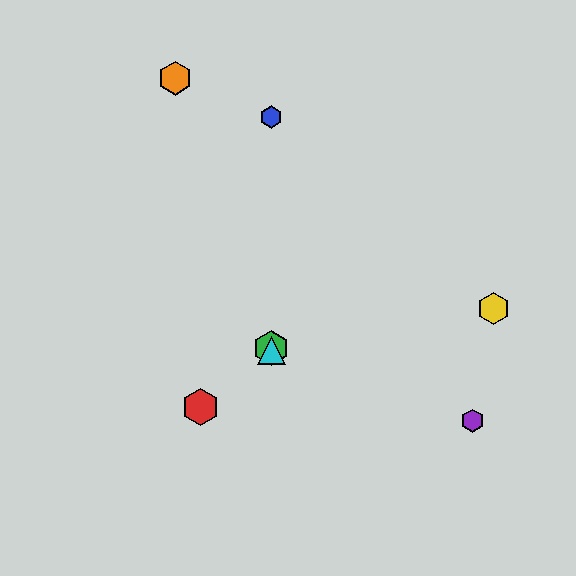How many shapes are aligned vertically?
3 shapes (the blue hexagon, the green hexagon, the cyan triangle) are aligned vertically.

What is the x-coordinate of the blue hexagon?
The blue hexagon is at x≈271.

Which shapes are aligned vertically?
The blue hexagon, the green hexagon, the cyan triangle are aligned vertically.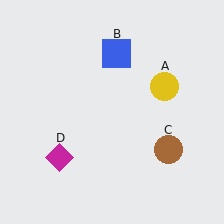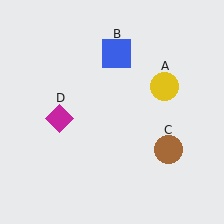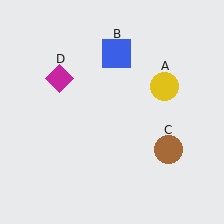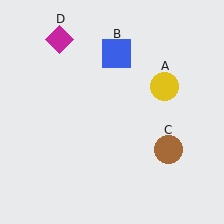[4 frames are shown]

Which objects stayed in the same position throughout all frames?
Yellow circle (object A) and blue square (object B) and brown circle (object C) remained stationary.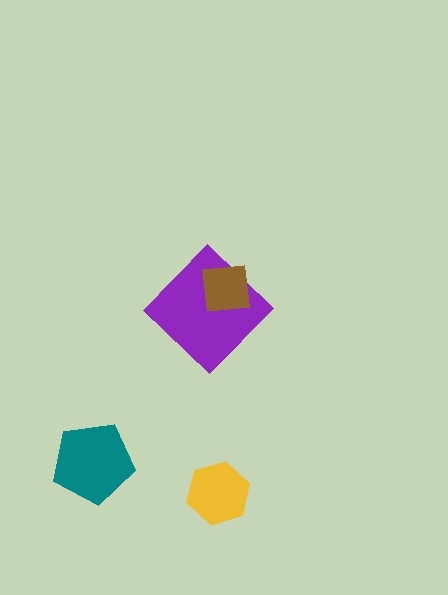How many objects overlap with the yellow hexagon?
0 objects overlap with the yellow hexagon.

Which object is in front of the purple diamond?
The brown square is in front of the purple diamond.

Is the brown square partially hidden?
No, no other shape covers it.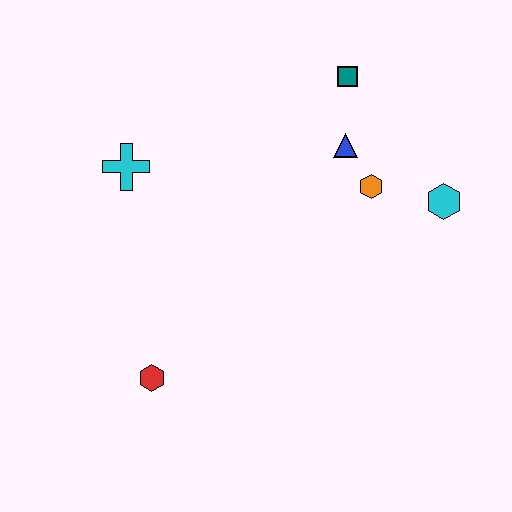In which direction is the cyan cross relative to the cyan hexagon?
The cyan cross is to the left of the cyan hexagon.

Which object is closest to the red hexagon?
The cyan cross is closest to the red hexagon.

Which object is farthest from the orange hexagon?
The red hexagon is farthest from the orange hexagon.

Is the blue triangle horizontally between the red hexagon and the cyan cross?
No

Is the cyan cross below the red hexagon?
No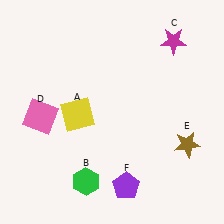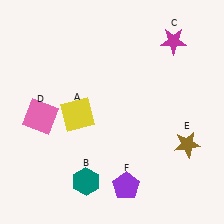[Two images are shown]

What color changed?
The hexagon (B) changed from green in Image 1 to teal in Image 2.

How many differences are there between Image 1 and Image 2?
There is 1 difference between the two images.